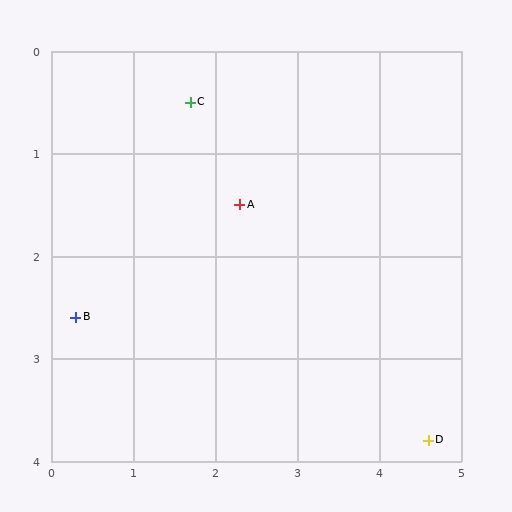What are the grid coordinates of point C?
Point C is at approximately (1.7, 0.5).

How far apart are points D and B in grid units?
Points D and B are about 4.5 grid units apart.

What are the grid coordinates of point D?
Point D is at approximately (4.6, 3.8).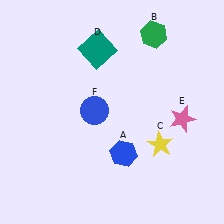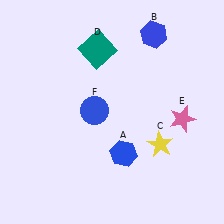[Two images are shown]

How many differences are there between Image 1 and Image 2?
There is 1 difference between the two images.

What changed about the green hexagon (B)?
In Image 1, B is green. In Image 2, it changed to blue.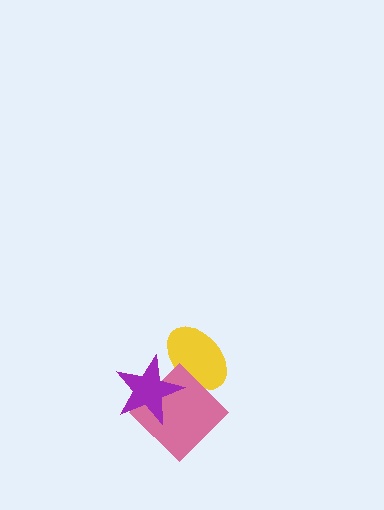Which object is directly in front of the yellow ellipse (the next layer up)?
The pink diamond is directly in front of the yellow ellipse.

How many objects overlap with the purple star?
2 objects overlap with the purple star.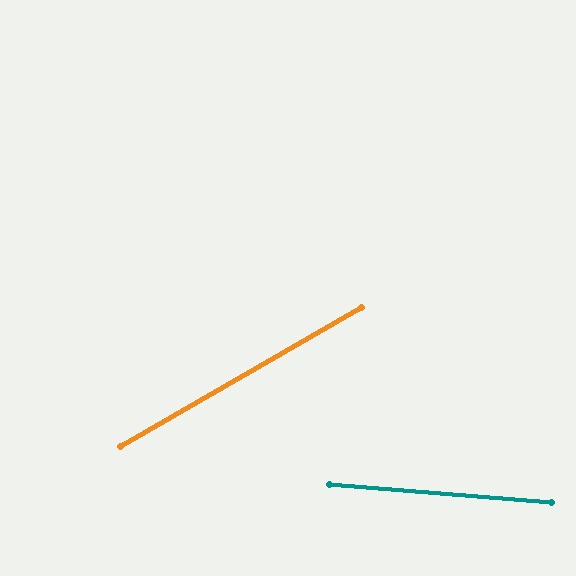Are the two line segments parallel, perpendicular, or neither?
Neither parallel nor perpendicular — they differ by about 35°.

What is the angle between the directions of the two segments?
Approximately 35 degrees.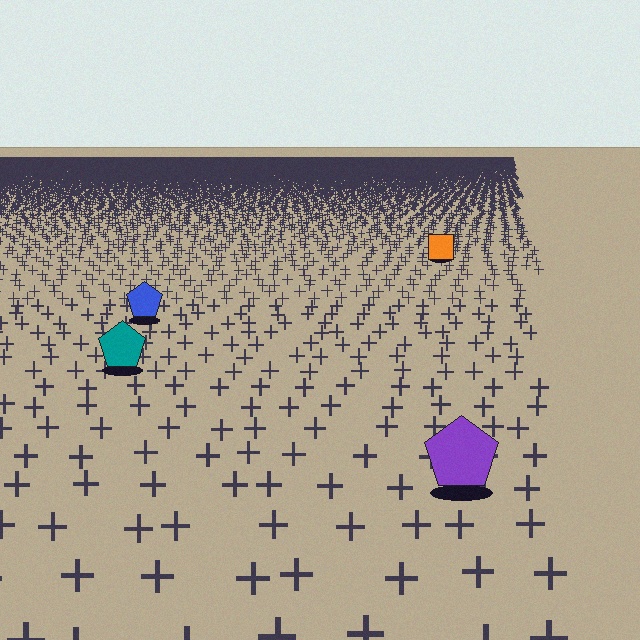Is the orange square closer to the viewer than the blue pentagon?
No. The blue pentagon is closer — you can tell from the texture gradient: the ground texture is coarser near it.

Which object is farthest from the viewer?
The orange square is farthest from the viewer. It appears smaller and the ground texture around it is denser.